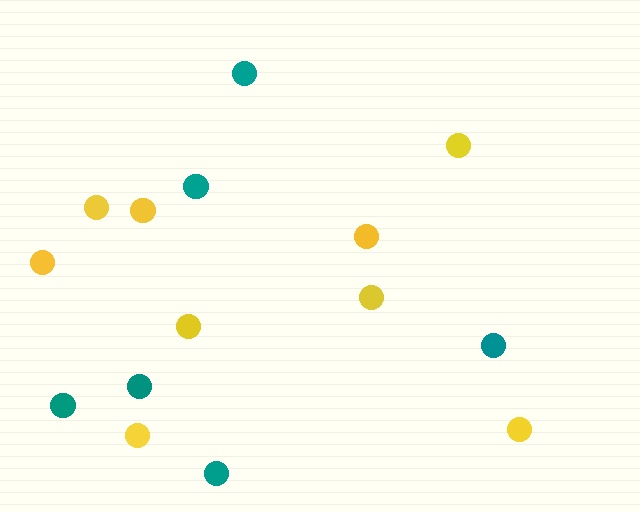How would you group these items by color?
There are 2 groups: one group of yellow circles (9) and one group of teal circles (6).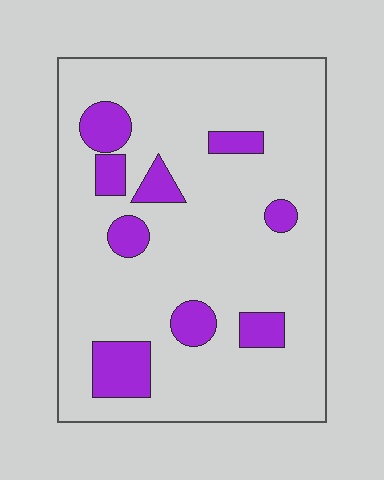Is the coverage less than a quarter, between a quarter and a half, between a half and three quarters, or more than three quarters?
Less than a quarter.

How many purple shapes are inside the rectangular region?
9.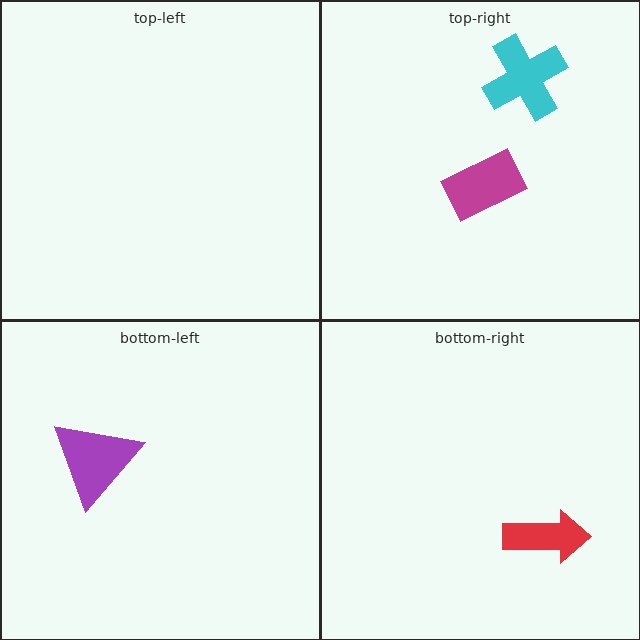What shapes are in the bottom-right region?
The red arrow.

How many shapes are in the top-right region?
2.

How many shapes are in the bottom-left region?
1.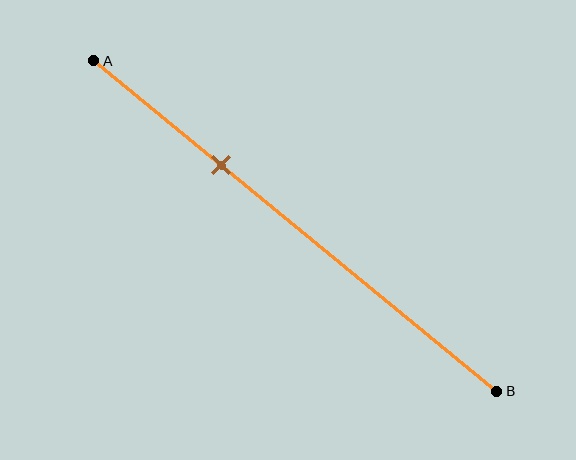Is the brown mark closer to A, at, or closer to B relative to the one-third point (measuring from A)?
The brown mark is approximately at the one-third point of segment AB.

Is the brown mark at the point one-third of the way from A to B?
Yes, the mark is approximately at the one-third point.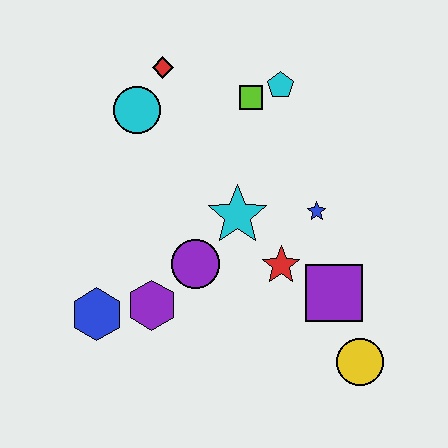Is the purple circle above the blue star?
No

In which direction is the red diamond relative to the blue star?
The red diamond is to the left of the blue star.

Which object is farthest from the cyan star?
The yellow circle is farthest from the cyan star.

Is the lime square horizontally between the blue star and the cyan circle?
Yes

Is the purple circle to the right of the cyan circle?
Yes